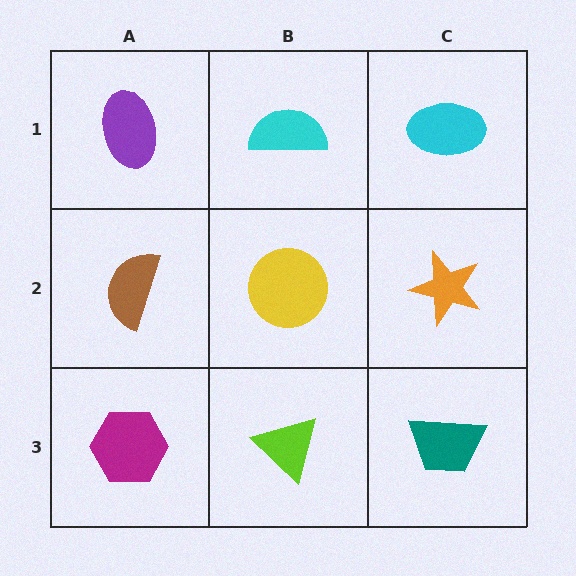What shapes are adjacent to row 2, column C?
A cyan ellipse (row 1, column C), a teal trapezoid (row 3, column C), a yellow circle (row 2, column B).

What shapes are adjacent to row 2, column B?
A cyan semicircle (row 1, column B), a lime triangle (row 3, column B), a brown semicircle (row 2, column A), an orange star (row 2, column C).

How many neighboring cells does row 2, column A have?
3.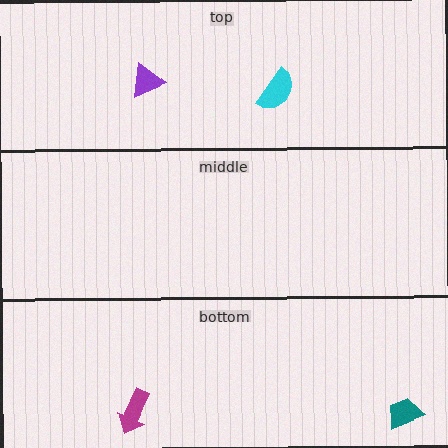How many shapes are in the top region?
2.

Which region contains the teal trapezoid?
The bottom region.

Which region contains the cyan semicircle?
The top region.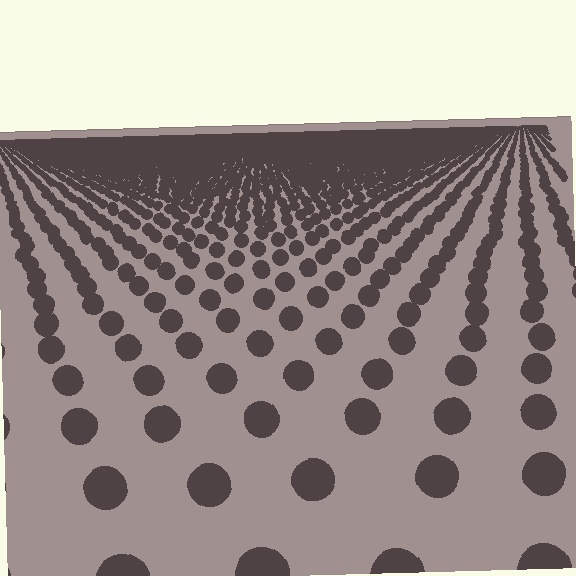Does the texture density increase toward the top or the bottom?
Density increases toward the top.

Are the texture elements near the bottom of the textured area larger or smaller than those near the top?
Larger. Near the bottom, elements are closer to the viewer and appear at a bigger on-screen size.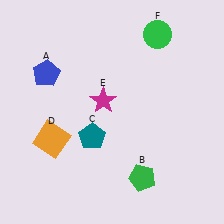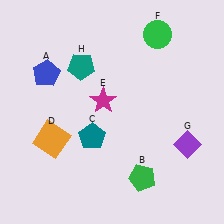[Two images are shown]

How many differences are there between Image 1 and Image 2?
There are 2 differences between the two images.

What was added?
A purple diamond (G), a teal pentagon (H) were added in Image 2.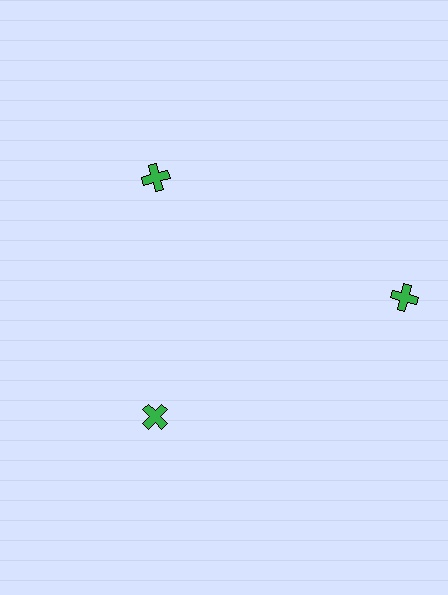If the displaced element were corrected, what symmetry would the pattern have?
It would have 3-fold rotational symmetry — the pattern would map onto itself every 120 degrees.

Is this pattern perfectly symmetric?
No. The 3 green crosses are arranged in a ring, but one element near the 3 o'clock position is pushed outward from the center, breaking the 3-fold rotational symmetry.